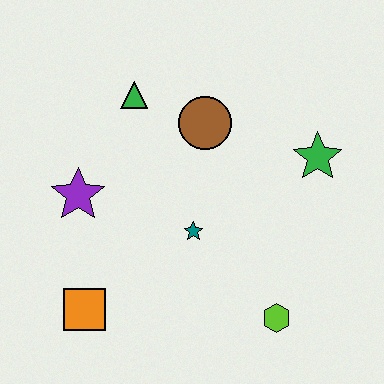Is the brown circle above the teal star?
Yes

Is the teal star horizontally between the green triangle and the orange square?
No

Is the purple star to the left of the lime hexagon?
Yes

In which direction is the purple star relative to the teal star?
The purple star is to the left of the teal star.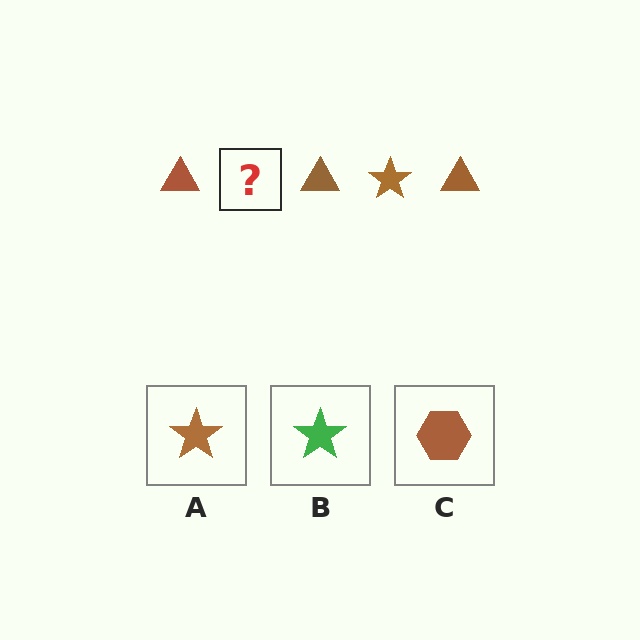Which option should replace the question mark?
Option A.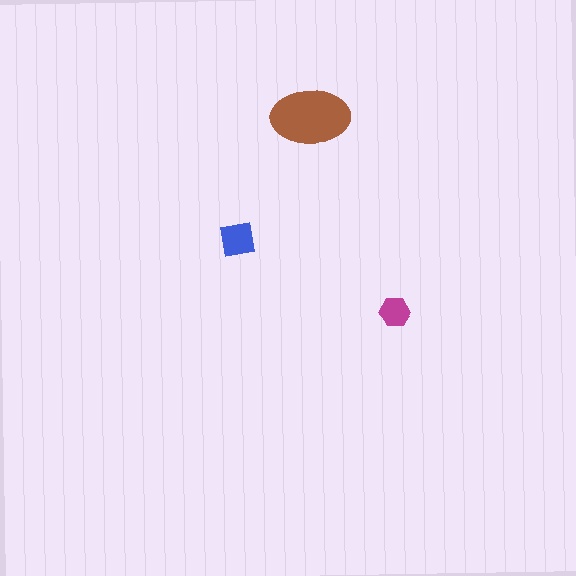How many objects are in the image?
There are 3 objects in the image.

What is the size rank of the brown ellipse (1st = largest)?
1st.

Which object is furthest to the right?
The magenta hexagon is rightmost.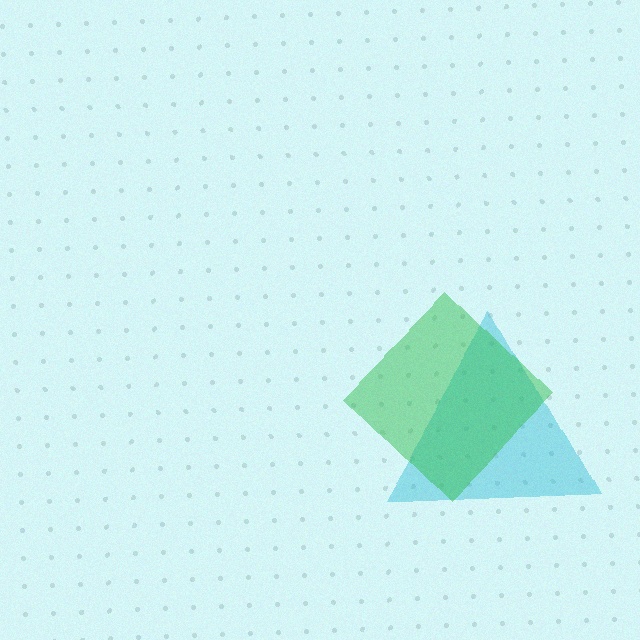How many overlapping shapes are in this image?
There are 2 overlapping shapes in the image.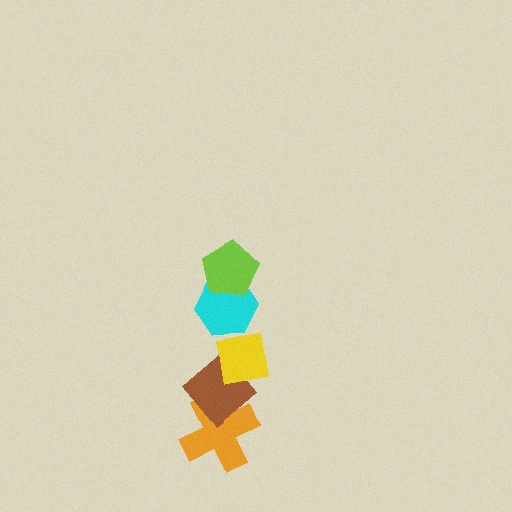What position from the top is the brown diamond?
The brown diamond is 4th from the top.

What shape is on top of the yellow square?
The cyan hexagon is on top of the yellow square.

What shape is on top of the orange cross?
The brown diamond is on top of the orange cross.